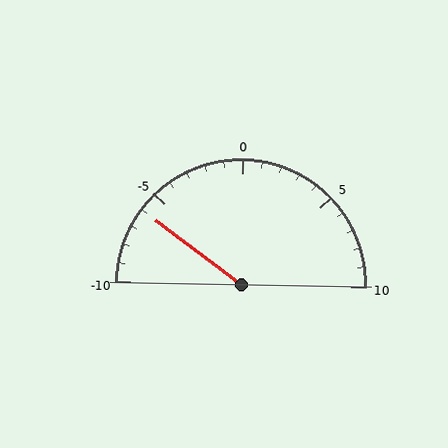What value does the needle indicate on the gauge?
The needle indicates approximately -6.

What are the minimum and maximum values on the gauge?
The gauge ranges from -10 to 10.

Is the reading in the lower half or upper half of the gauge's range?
The reading is in the lower half of the range (-10 to 10).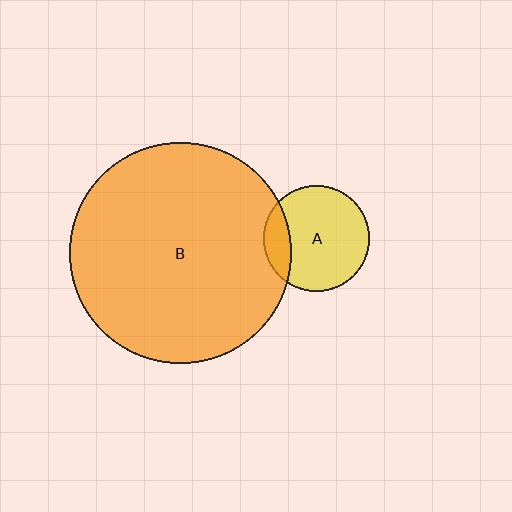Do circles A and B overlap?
Yes.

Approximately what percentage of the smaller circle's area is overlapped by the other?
Approximately 15%.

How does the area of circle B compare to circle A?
Approximately 4.3 times.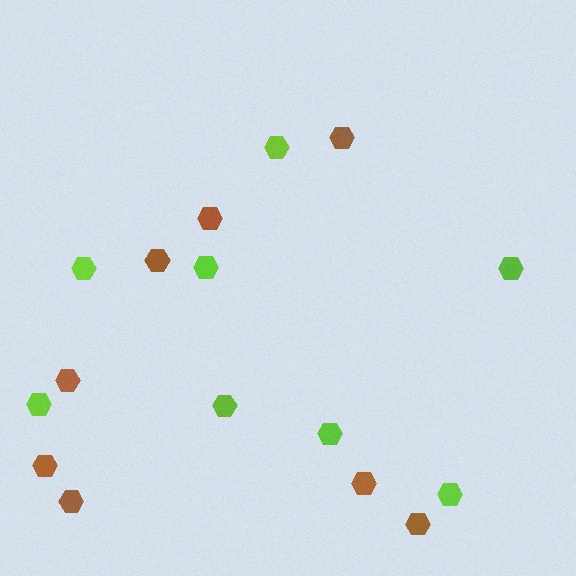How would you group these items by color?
There are 2 groups: one group of brown hexagons (8) and one group of lime hexagons (8).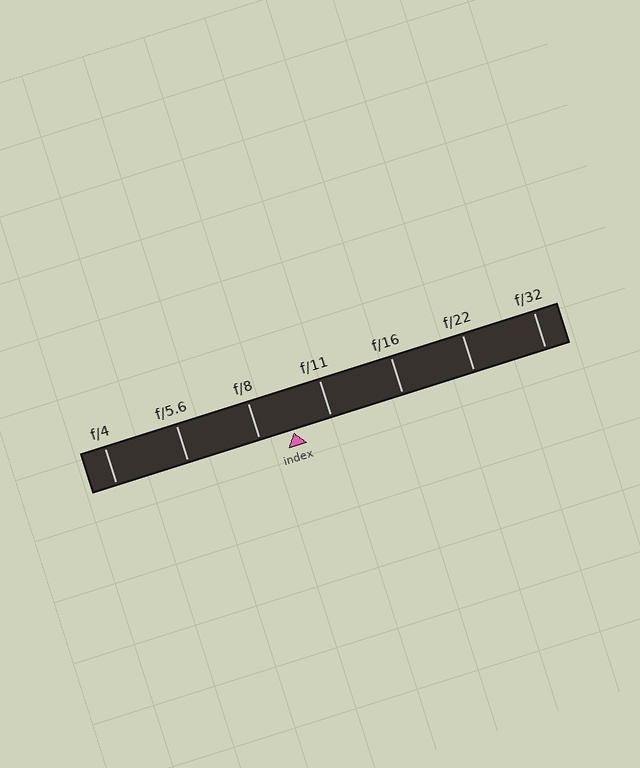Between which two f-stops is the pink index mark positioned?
The index mark is between f/8 and f/11.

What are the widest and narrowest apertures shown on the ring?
The widest aperture shown is f/4 and the narrowest is f/32.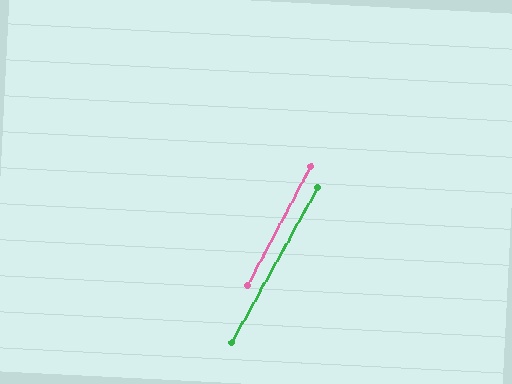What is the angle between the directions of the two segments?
Approximately 1 degree.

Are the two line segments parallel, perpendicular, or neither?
Parallel — their directions differ by only 0.8°.